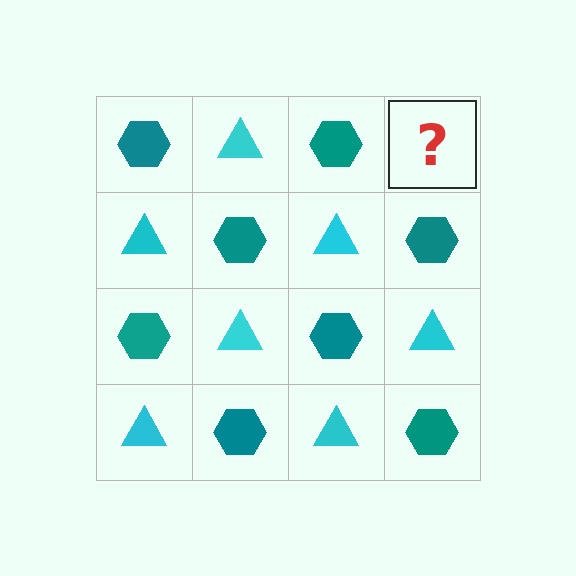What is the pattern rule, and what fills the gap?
The rule is that it alternates teal hexagon and cyan triangle in a checkerboard pattern. The gap should be filled with a cyan triangle.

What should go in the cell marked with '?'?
The missing cell should contain a cyan triangle.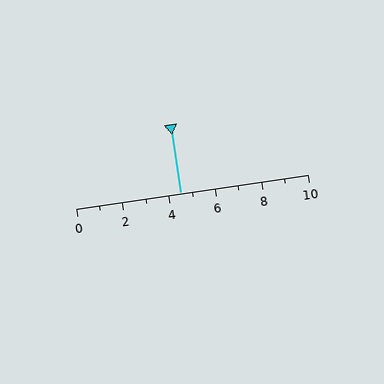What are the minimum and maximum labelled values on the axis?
The axis runs from 0 to 10.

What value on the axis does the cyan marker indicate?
The marker indicates approximately 4.5.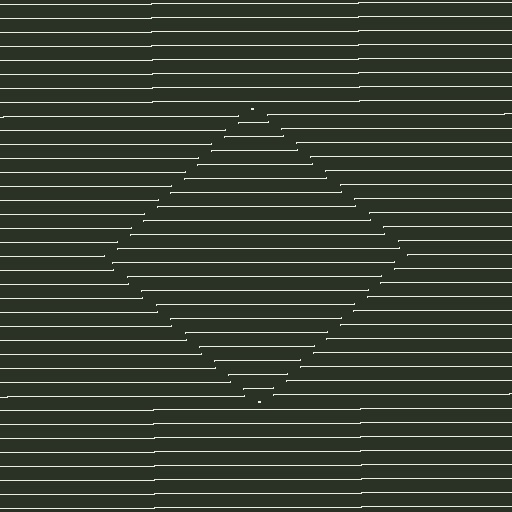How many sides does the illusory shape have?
4 sides — the line-ends trace a square.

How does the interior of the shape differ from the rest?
The interior of the shape contains the same grating, shifted by half a period — the contour is defined by the phase discontinuity where line-ends from the inner and outer gratings abut.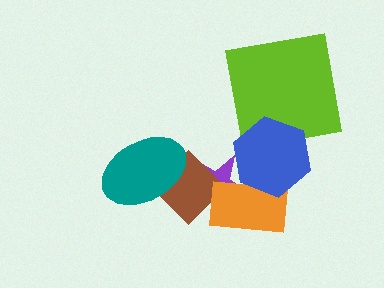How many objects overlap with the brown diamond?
3 objects overlap with the brown diamond.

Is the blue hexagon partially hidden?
No, no other shape covers it.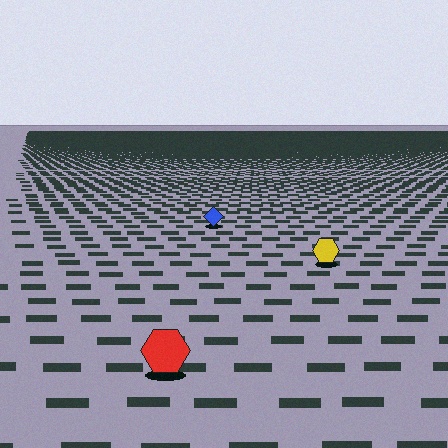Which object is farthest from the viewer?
The blue diamond is farthest from the viewer. It appears smaller and the ground texture around it is denser.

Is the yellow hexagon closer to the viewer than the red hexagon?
No. The red hexagon is closer — you can tell from the texture gradient: the ground texture is coarser near it.